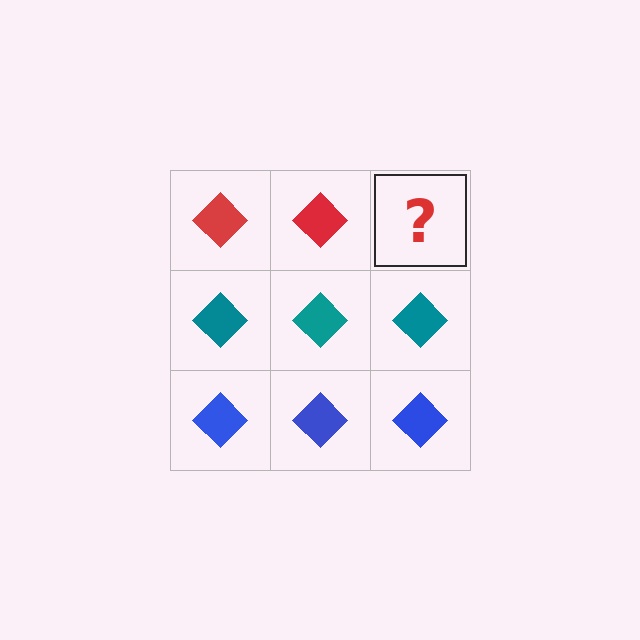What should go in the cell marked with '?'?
The missing cell should contain a red diamond.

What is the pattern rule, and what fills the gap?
The rule is that each row has a consistent color. The gap should be filled with a red diamond.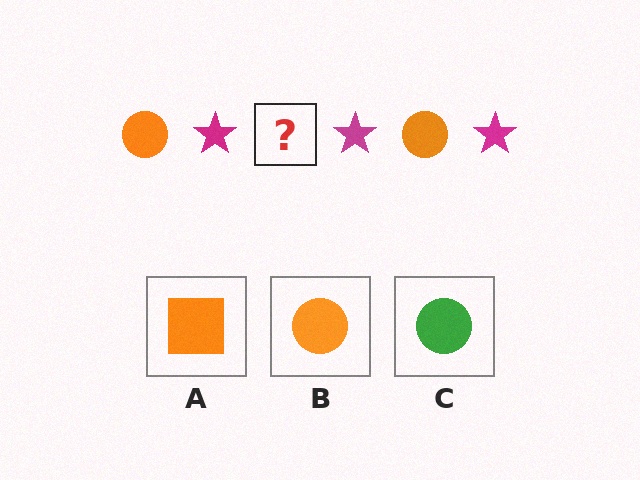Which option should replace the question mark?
Option B.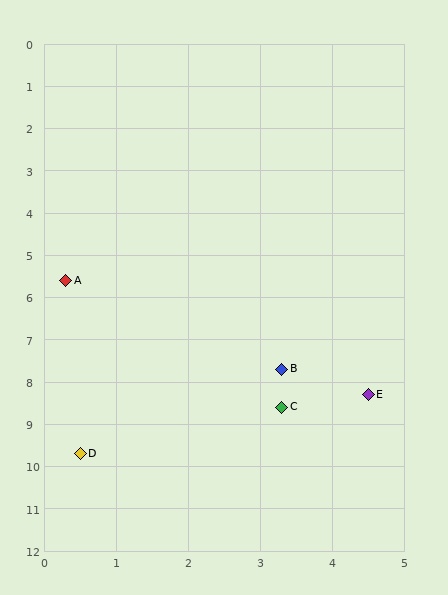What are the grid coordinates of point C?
Point C is at approximately (3.3, 8.6).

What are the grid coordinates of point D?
Point D is at approximately (0.5, 9.7).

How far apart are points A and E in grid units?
Points A and E are about 5.0 grid units apart.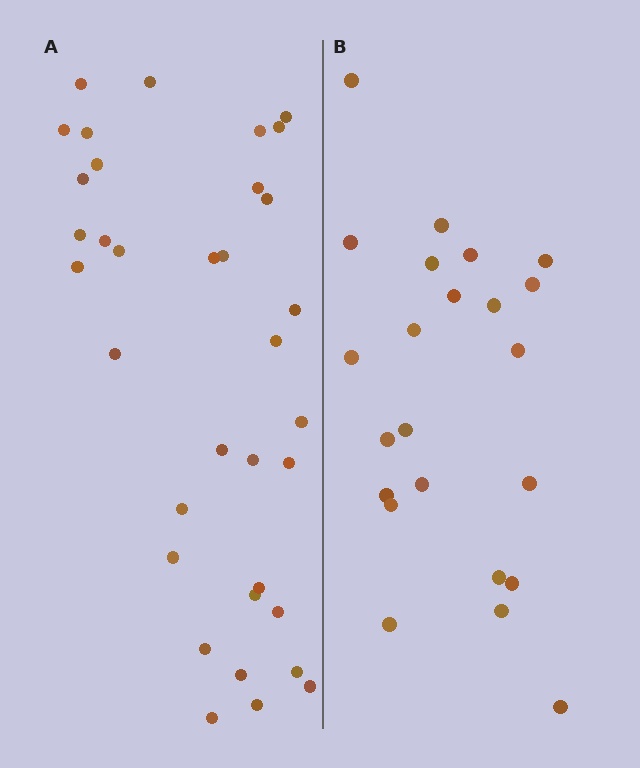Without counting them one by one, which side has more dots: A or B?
Region A (the left region) has more dots.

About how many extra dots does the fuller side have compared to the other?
Region A has roughly 12 or so more dots than region B.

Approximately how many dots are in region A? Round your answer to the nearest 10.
About 40 dots. (The exact count is 35, which rounds to 40.)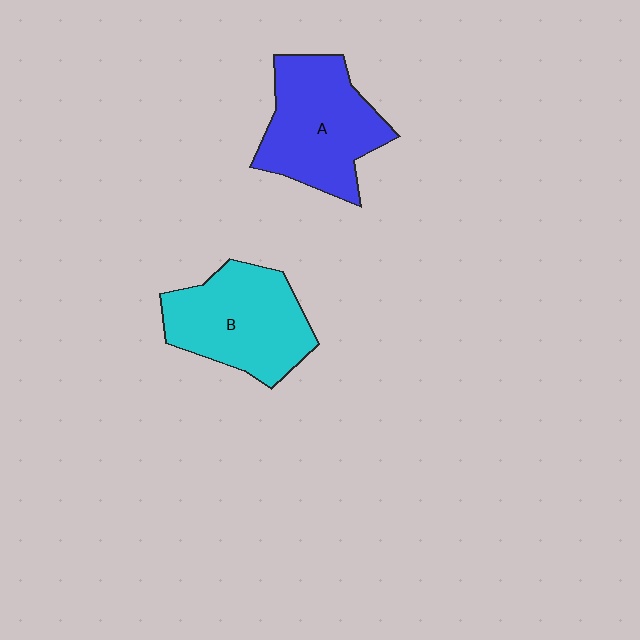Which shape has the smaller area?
Shape B (cyan).